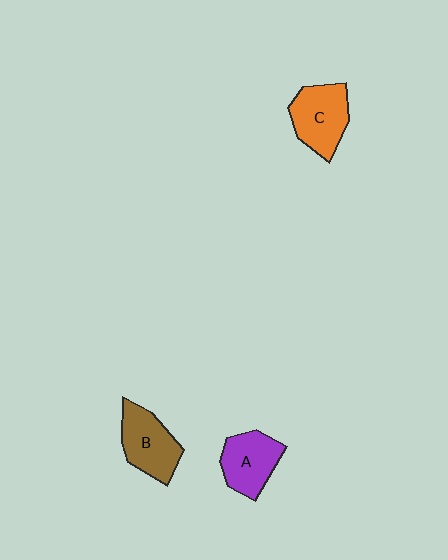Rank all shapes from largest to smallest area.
From largest to smallest: C (orange), B (brown), A (purple).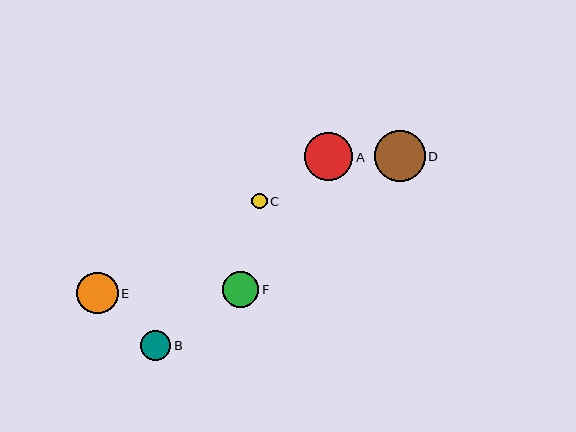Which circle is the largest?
Circle D is the largest with a size of approximately 51 pixels.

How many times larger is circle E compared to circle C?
Circle E is approximately 2.7 times the size of circle C.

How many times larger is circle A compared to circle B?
Circle A is approximately 1.6 times the size of circle B.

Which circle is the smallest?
Circle C is the smallest with a size of approximately 15 pixels.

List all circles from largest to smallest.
From largest to smallest: D, A, E, F, B, C.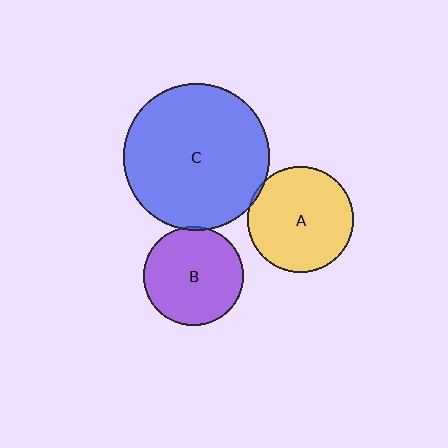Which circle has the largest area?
Circle C (blue).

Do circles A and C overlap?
Yes.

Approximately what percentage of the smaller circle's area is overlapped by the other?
Approximately 5%.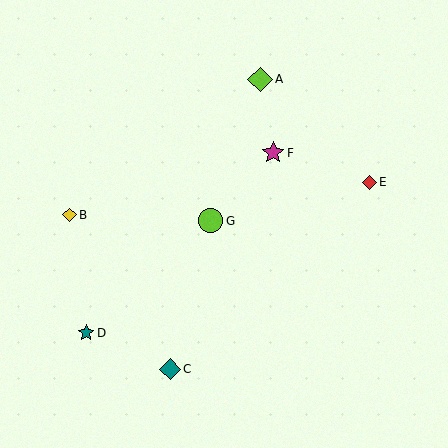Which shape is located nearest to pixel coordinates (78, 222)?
The yellow diamond (labeled B) at (69, 215) is nearest to that location.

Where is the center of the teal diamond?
The center of the teal diamond is at (170, 369).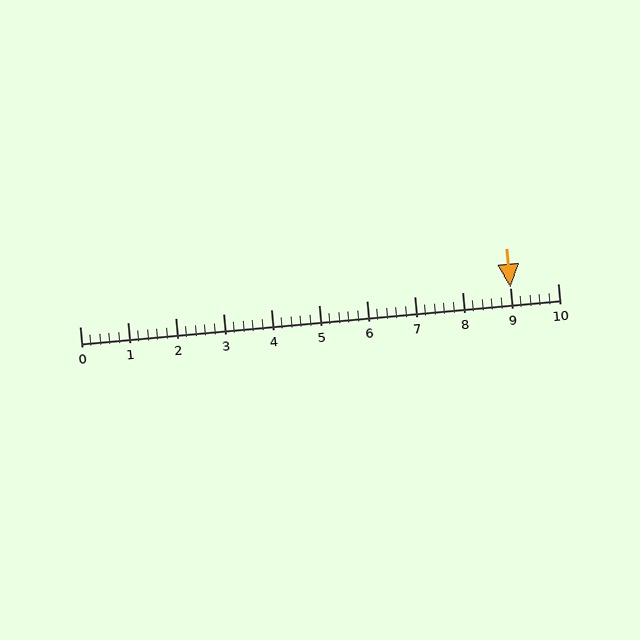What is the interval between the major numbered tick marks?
The major tick marks are spaced 1 units apart.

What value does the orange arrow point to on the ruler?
The orange arrow points to approximately 9.0.